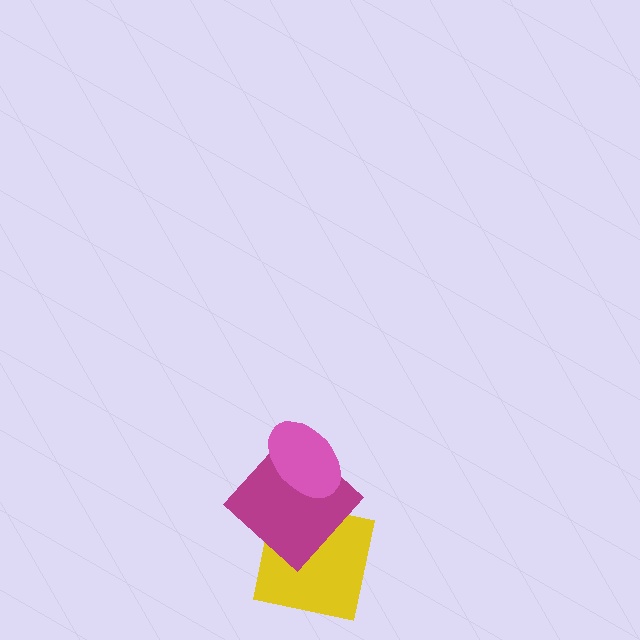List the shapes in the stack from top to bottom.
From top to bottom: the pink ellipse, the magenta diamond, the yellow square.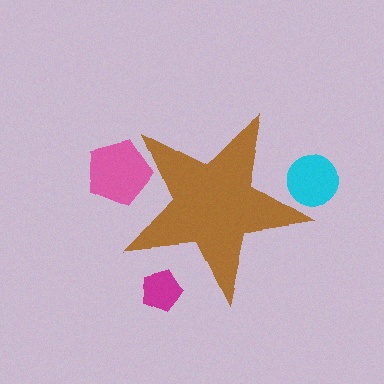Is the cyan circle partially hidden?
Yes, the cyan circle is partially hidden behind the brown star.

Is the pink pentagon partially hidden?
Yes, the pink pentagon is partially hidden behind the brown star.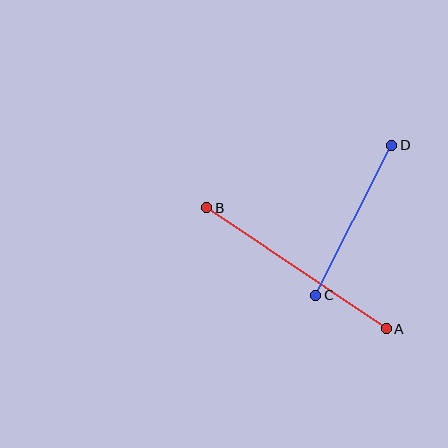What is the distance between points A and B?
The distance is approximately 216 pixels.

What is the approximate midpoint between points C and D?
The midpoint is at approximately (354, 220) pixels.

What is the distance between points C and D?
The distance is approximately 168 pixels.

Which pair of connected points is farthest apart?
Points A and B are farthest apart.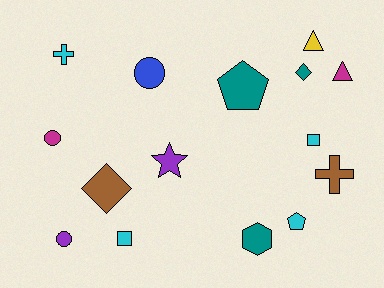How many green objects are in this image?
There are no green objects.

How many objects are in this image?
There are 15 objects.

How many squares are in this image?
There are 2 squares.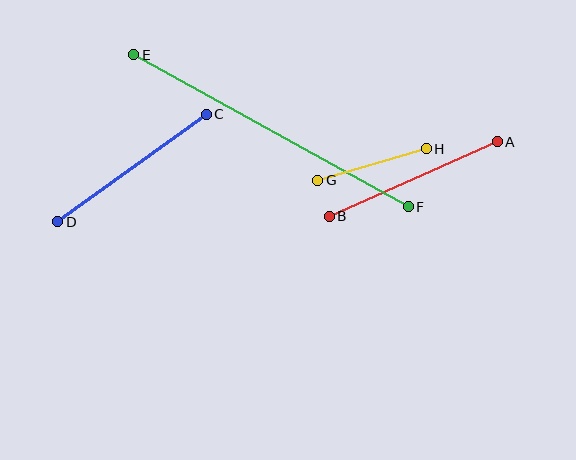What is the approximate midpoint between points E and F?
The midpoint is at approximately (271, 131) pixels.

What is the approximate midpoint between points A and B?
The midpoint is at approximately (413, 179) pixels.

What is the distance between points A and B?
The distance is approximately 184 pixels.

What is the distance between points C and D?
The distance is approximately 183 pixels.